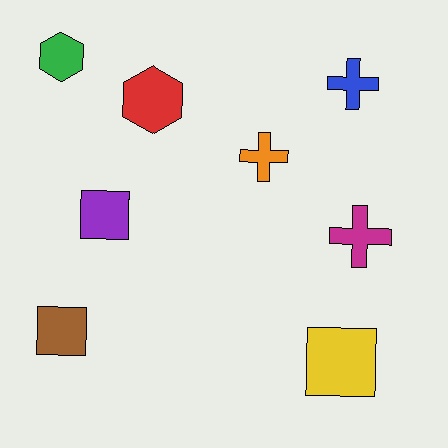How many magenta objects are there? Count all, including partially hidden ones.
There is 1 magenta object.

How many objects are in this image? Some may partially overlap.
There are 8 objects.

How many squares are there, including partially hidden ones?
There are 3 squares.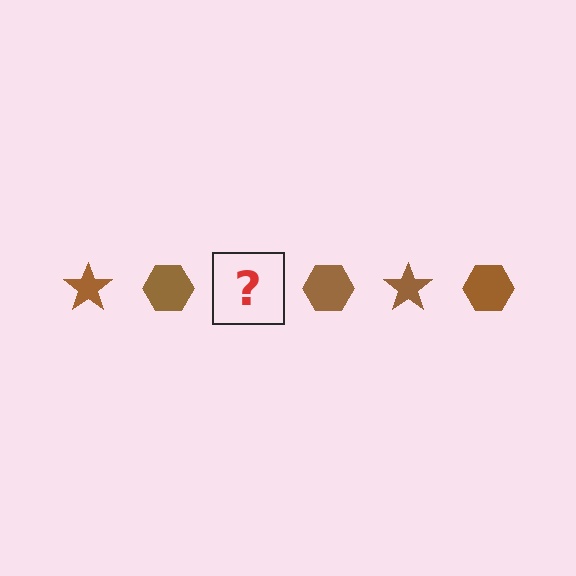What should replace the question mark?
The question mark should be replaced with a brown star.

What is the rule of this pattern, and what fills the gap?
The rule is that the pattern cycles through star, hexagon shapes in brown. The gap should be filled with a brown star.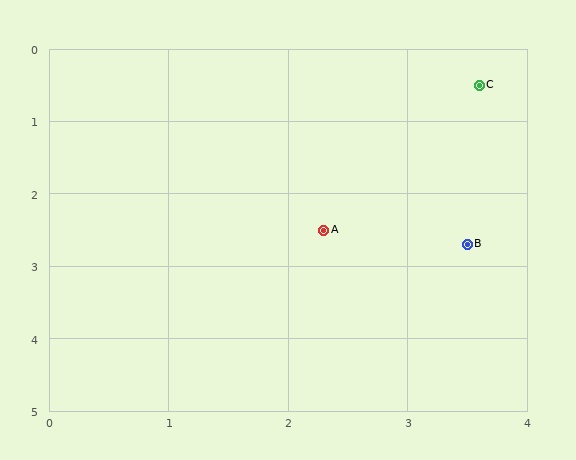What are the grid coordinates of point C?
Point C is at approximately (3.6, 0.5).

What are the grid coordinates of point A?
Point A is at approximately (2.3, 2.5).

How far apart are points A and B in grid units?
Points A and B are about 1.2 grid units apart.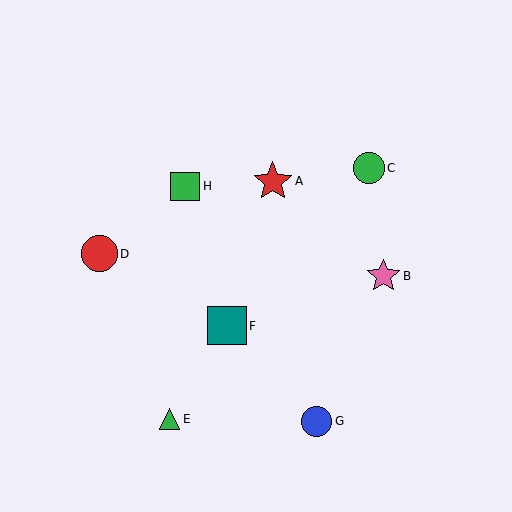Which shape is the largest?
The red star (labeled A) is the largest.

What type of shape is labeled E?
Shape E is a green triangle.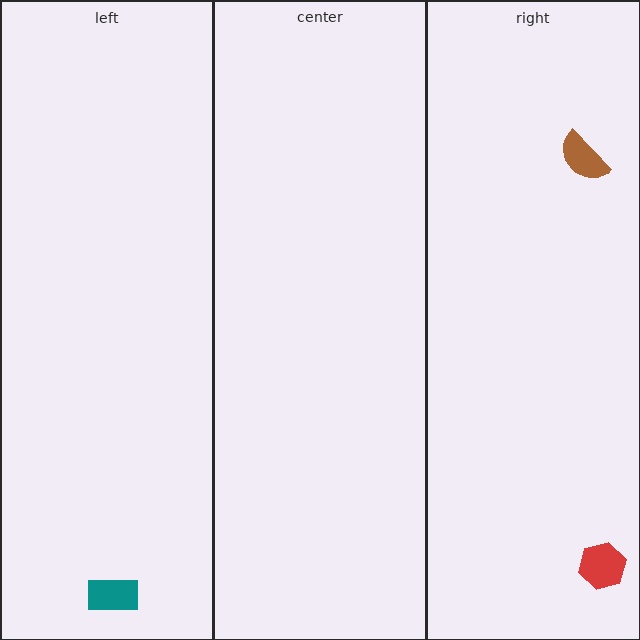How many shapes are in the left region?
1.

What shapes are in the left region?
The teal rectangle.